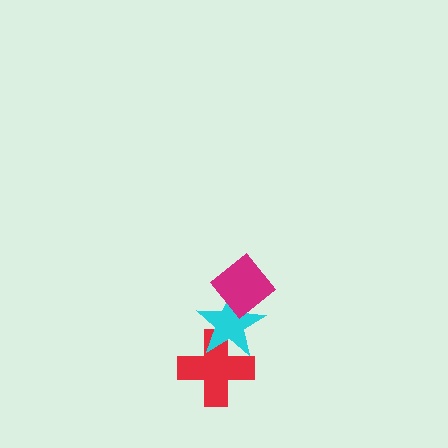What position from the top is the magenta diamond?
The magenta diamond is 1st from the top.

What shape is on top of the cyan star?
The magenta diamond is on top of the cyan star.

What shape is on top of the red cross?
The cyan star is on top of the red cross.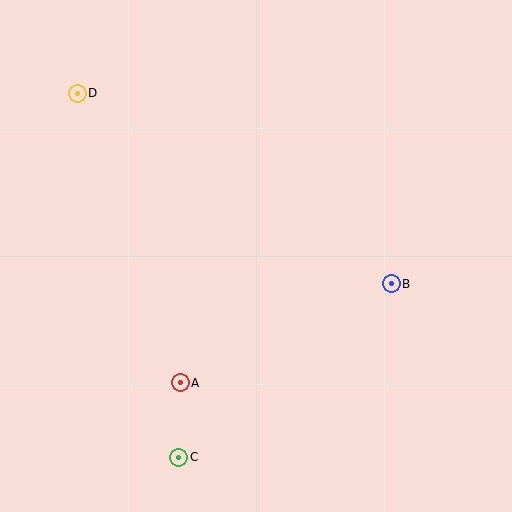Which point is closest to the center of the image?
Point B at (391, 284) is closest to the center.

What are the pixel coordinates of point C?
Point C is at (178, 457).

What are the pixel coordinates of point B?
Point B is at (391, 284).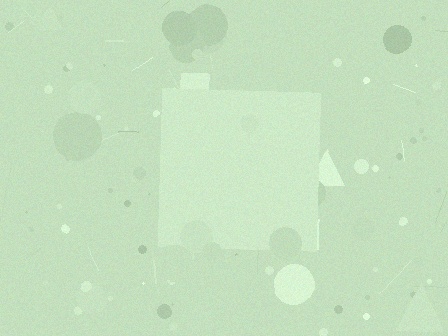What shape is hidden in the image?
A square is hidden in the image.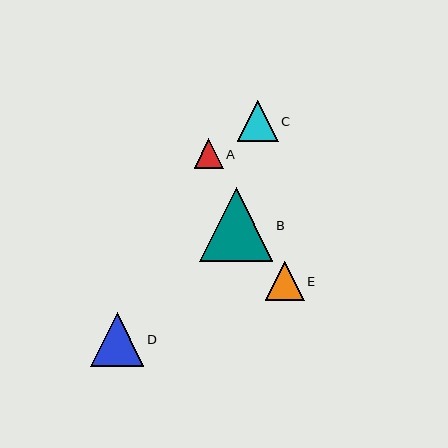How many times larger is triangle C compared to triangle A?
Triangle C is approximately 1.4 times the size of triangle A.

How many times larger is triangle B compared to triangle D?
Triangle B is approximately 1.4 times the size of triangle D.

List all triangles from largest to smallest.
From largest to smallest: B, D, C, E, A.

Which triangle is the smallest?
Triangle A is the smallest with a size of approximately 29 pixels.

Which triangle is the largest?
Triangle B is the largest with a size of approximately 74 pixels.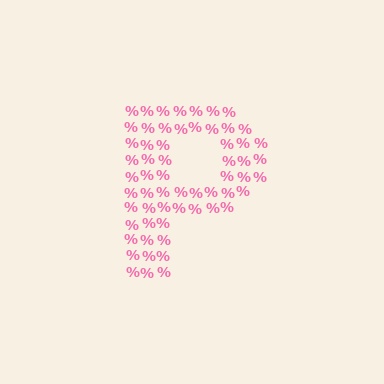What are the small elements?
The small elements are percent signs.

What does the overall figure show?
The overall figure shows the letter P.